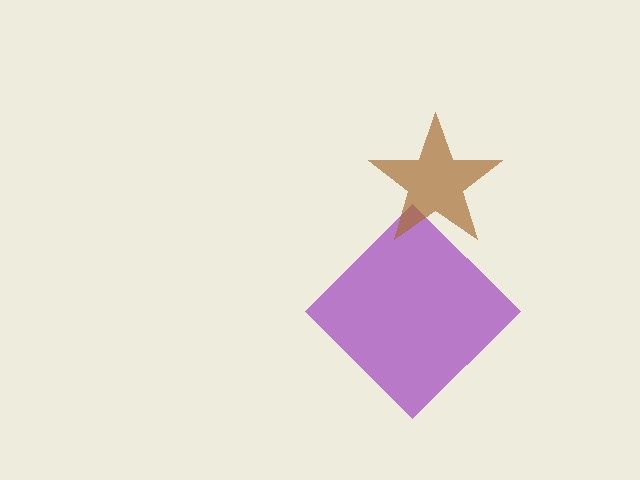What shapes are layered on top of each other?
The layered shapes are: a purple diamond, a brown star.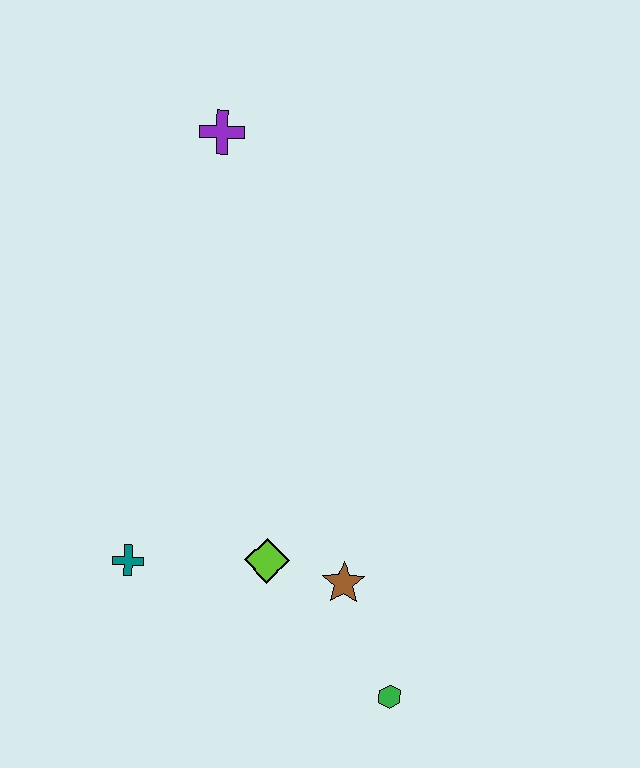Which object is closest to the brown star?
The lime diamond is closest to the brown star.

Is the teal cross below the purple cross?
Yes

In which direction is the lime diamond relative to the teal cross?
The lime diamond is to the right of the teal cross.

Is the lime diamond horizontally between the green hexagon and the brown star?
No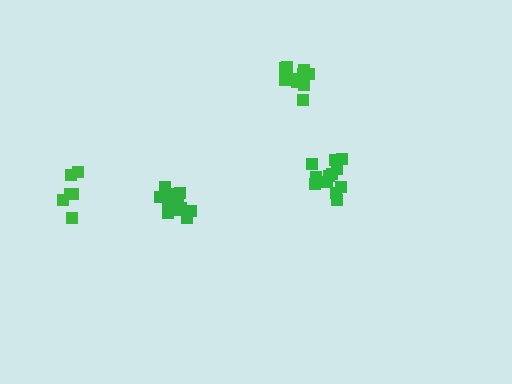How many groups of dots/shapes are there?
There are 4 groups.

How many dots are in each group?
Group 1: 6 dots, Group 2: 12 dots, Group 3: 12 dots, Group 4: 12 dots (42 total).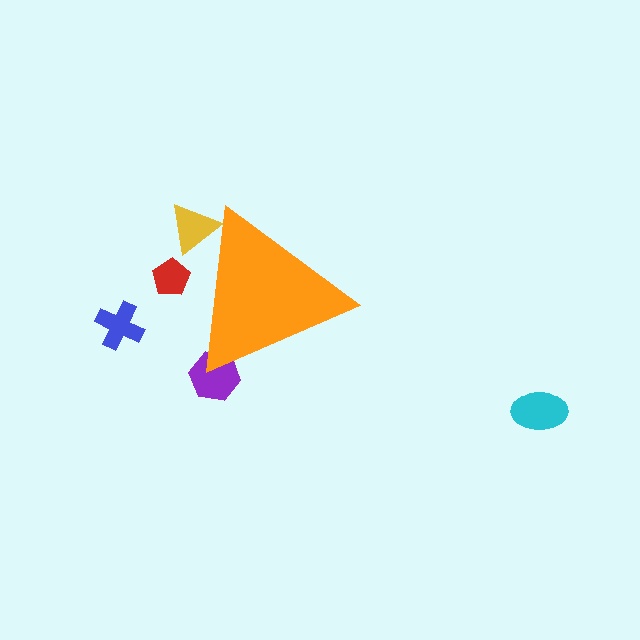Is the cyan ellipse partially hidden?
No, the cyan ellipse is fully visible.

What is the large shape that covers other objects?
An orange triangle.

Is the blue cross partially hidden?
No, the blue cross is fully visible.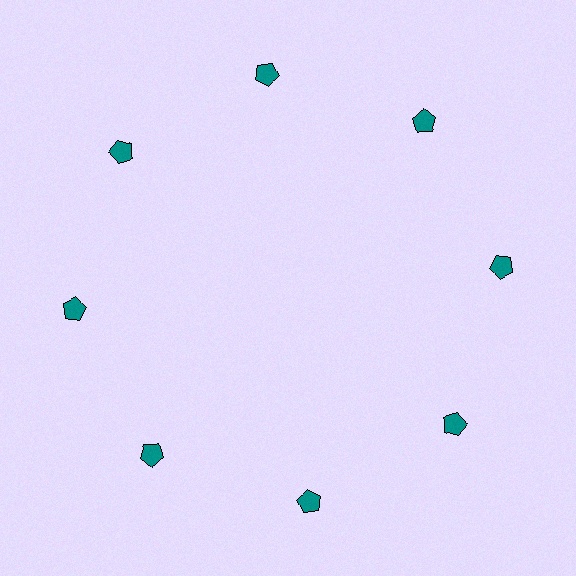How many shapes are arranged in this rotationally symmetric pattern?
There are 8 shapes, arranged in 8 groups of 1.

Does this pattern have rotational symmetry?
Yes, this pattern has 8-fold rotational symmetry. It looks the same after rotating 45 degrees around the center.